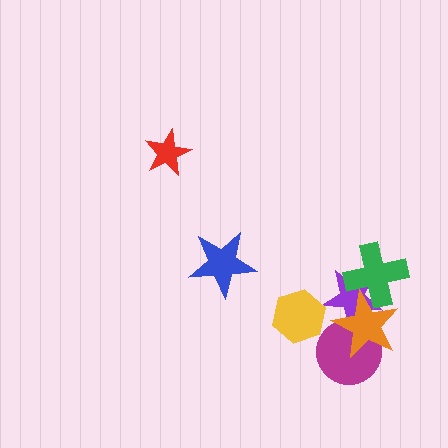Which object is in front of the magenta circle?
The orange star is in front of the magenta circle.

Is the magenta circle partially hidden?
Yes, it is partially covered by another shape.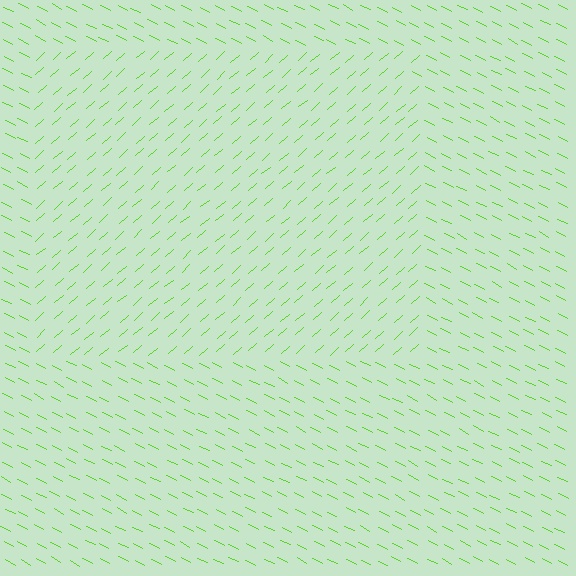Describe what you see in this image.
The image is filled with small lime line segments. A rectangle region in the image has lines oriented differently from the surrounding lines, creating a visible texture boundary.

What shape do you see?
I see a rectangle.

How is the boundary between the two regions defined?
The boundary is defined purely by a change in line orientation (approximately 68 degrees difference). All lines are the same color and thickness.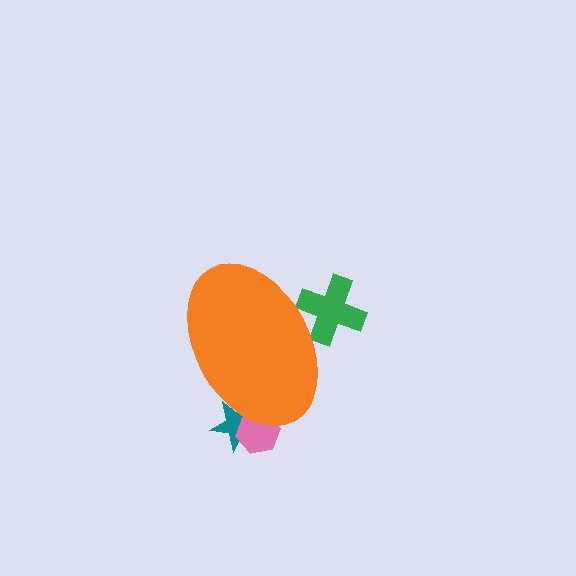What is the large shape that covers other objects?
An orange ellipse.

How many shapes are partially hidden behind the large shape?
3 shapes are partially hidden.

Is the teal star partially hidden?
Yes, the teal star is partially hidden behind the orange ellipse.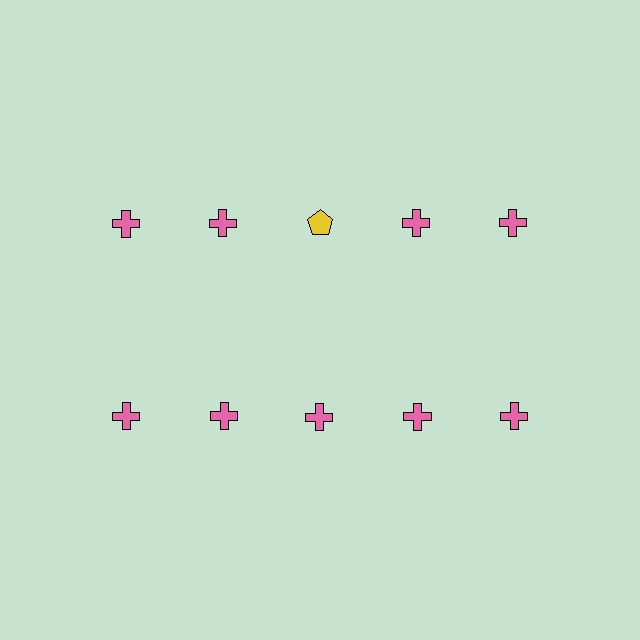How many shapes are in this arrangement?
There are 10 shapes arranged in a grid pattern.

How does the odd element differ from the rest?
It differs in both color (yellow instead of pink) and shape (pentagon instead of cross).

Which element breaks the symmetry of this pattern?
The yellow pentagon in the top row, center column breaks the symmetry. All other shapes are pink crosses.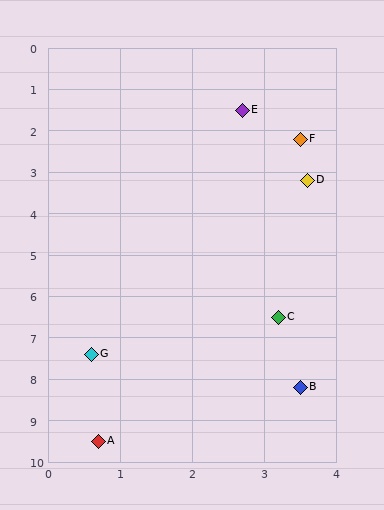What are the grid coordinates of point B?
Point B is at approximately (3.5, 8.2).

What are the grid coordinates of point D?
Point D is at approximately (3.6, 3.2).